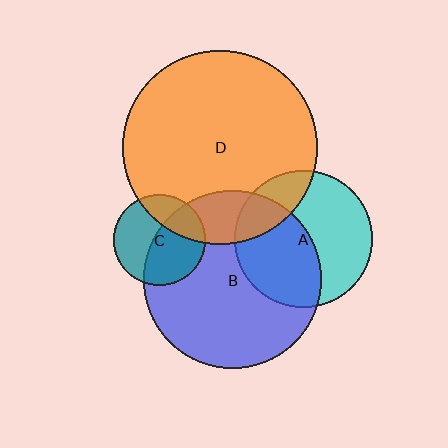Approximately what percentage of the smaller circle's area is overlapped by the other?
Approximately 20%.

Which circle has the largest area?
Circle D (orange).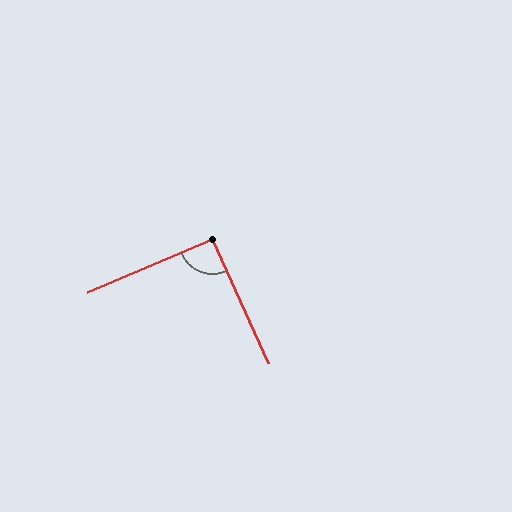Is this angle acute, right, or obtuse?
It is approximately a right angle.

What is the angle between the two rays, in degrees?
Approximately 92 degrees.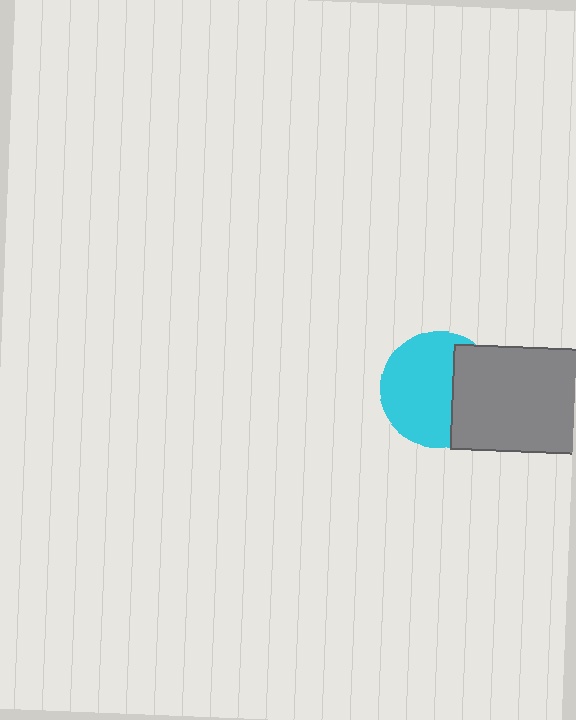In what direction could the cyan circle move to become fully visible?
The cyan circle could move left. That would shift it out from behind the gray rectangle entirely.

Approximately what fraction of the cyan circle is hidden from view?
Roughly 34% of the cyan circle is hidden behind the gray rectangle.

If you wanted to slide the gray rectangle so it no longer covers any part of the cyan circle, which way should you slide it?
Slide it right — that is the most direct way to separate the two shapes.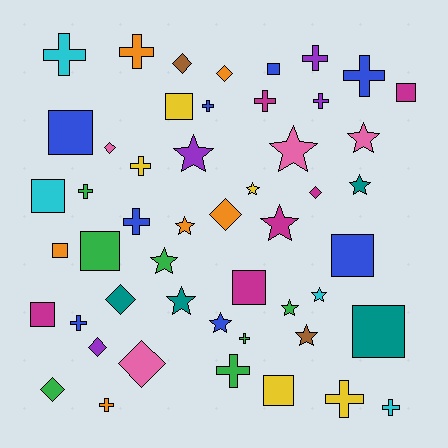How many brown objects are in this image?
There are 2 brown objects.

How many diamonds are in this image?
There are 9 diamonds.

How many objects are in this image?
There are 50 objects.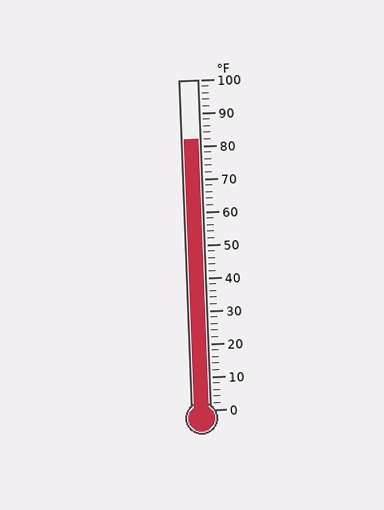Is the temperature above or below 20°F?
The temperature is above 20°F.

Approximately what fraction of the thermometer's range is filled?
The thermometer is filled to approximately 80% of its range.